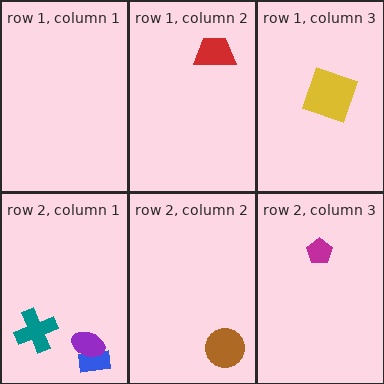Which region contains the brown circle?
The row 2, column 2 region.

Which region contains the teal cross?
The row 2, column 1 region.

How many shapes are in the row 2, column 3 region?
1.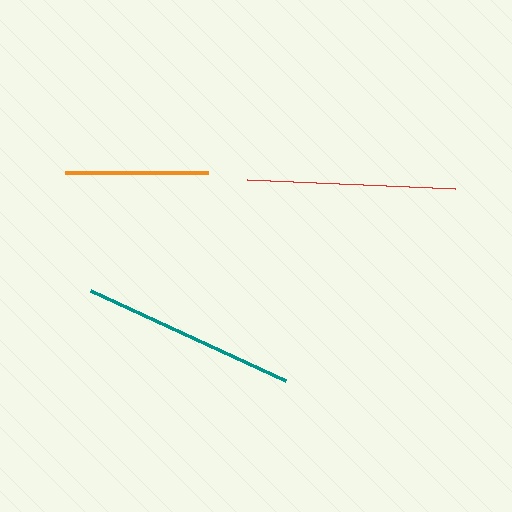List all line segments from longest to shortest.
From longest to shortest: teal, red, orange.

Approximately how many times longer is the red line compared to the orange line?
The red line is approximately 1.5 times the length of the orange line.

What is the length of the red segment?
The red segment is approximately 208 pixels long.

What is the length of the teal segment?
The teal segment is approximately 215 pixels long.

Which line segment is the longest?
The teal line is the longest at approximately 215 pixels.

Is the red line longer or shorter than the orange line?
The red line is longer than the orange line.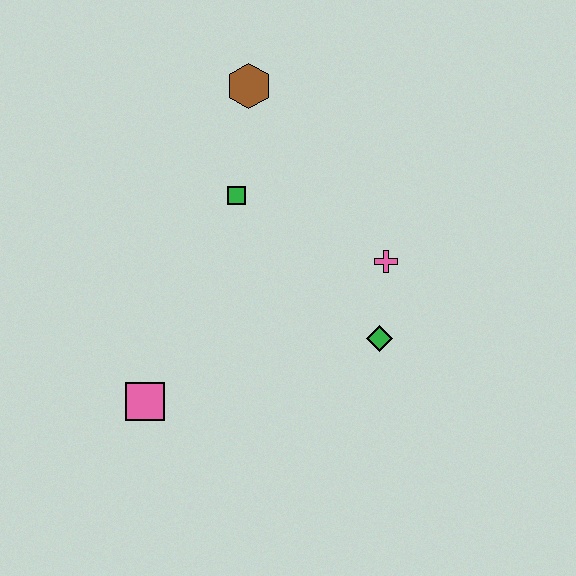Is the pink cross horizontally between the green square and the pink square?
No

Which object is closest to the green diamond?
The pink cross is closest to the green diamond.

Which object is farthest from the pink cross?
The pink square is farthest from the pink cross.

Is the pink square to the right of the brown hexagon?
No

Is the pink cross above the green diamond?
Yes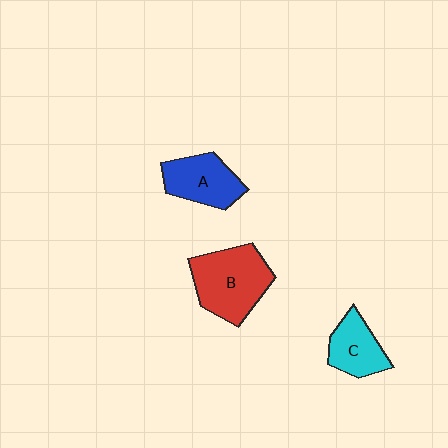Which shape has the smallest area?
Shape C (cyan).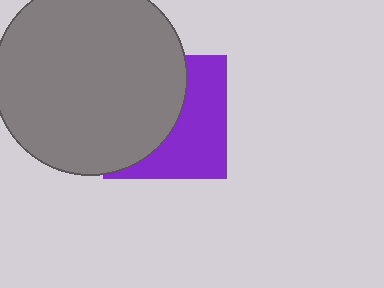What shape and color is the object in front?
The object in front is a gray circle.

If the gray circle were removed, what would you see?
You would see the complete purple square.